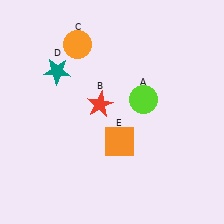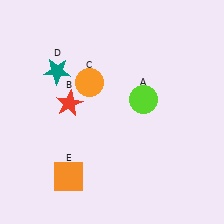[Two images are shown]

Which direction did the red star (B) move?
The red star (B) moved left.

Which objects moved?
The objects that moved are: the red star (B), the orange circle (C), the orange square (E).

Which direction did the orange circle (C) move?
The orange circle (C) moved down.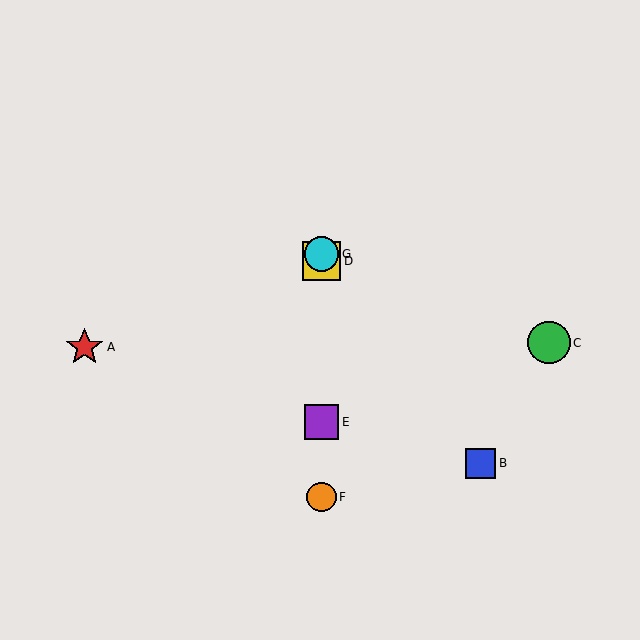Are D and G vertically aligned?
Yes, both are at x≈322.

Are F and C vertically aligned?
No, F is at x≈322 and C is at x≈549.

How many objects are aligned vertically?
4 objects (D, E, F, G) are aligned vertically.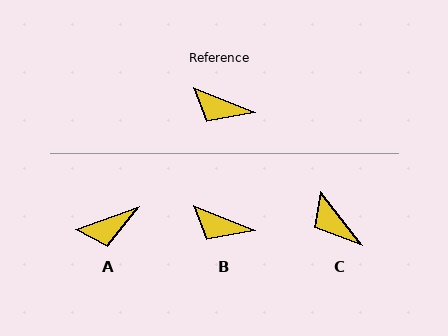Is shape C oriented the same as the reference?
No, it is off by about 30 degrees.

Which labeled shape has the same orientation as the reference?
B.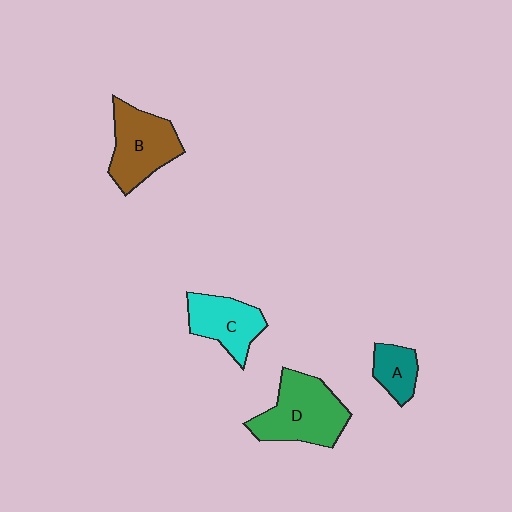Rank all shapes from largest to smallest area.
From largest to smallest: D (green), B (brown), C (cyan), A (teal).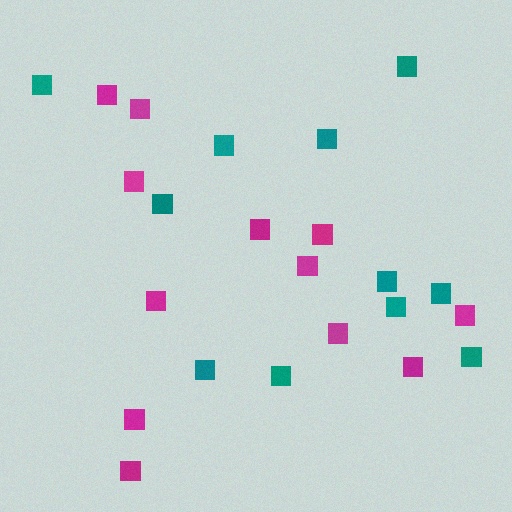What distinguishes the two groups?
There are 2 groups: one group of magenta squares (12) and one group of teal squares (11).